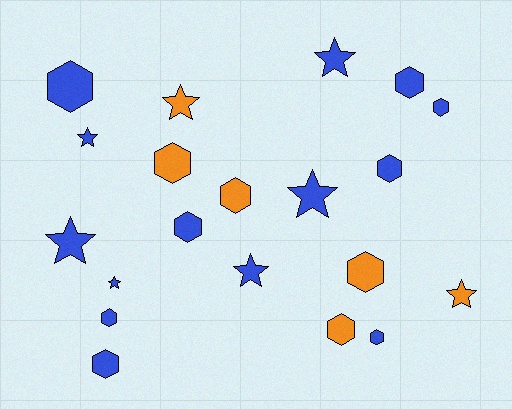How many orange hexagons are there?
There are 4 orange hexagons.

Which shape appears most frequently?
Hexagon, with 12 objects.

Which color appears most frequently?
Blue, with 14 objects.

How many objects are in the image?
There are 20 objects.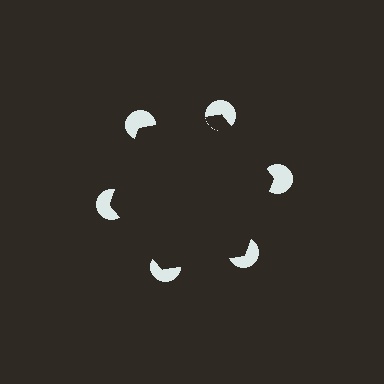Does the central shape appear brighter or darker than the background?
It typically appears slightly darker than the background, even though no actual brightness change is drawn.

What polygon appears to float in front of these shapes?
An illusory hexagon — its edges are inferred from the aligned wedge cuts in the pac-man discs, not physically drawn.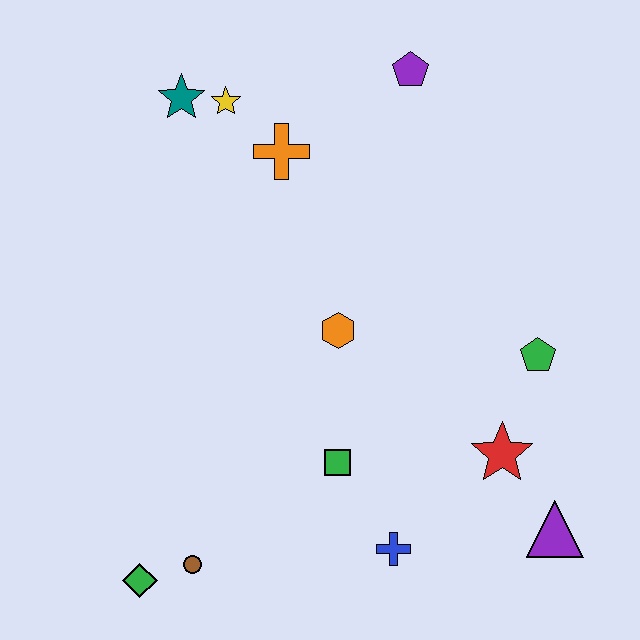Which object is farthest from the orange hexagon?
The green diamond is farthest from the orange hexagon.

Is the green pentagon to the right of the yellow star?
Yes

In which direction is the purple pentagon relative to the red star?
The purple pentagon is above the red star.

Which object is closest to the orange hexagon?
The green square is closest to the orange hexagon.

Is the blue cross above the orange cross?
No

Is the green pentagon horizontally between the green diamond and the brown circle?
No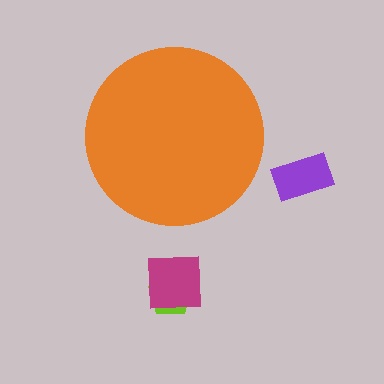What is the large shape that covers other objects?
An orange circle.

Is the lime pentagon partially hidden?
No, the lime pentagon is fully visible.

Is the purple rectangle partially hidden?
No, the purple rectangle is fully visible.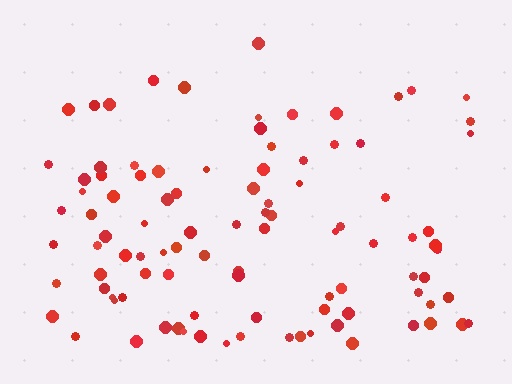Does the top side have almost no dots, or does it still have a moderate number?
Still a moderate number, just noticeably fewer than the bottom.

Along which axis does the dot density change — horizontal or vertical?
Vertical.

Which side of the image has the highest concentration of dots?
The bottom.